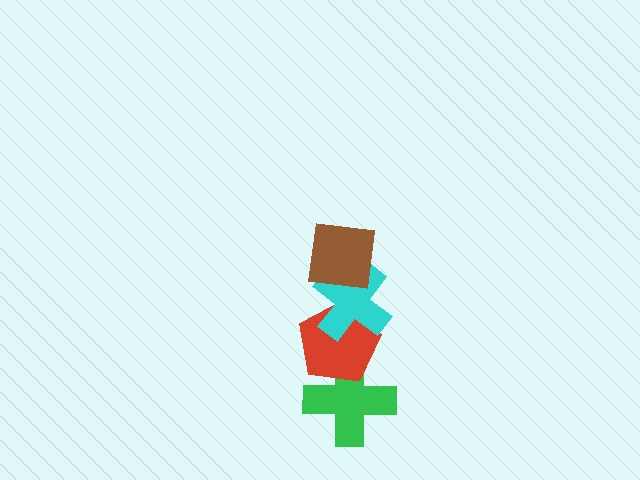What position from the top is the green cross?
The green cross is 4th from the top.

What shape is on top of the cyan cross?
The brown square is on top of the cyan cross.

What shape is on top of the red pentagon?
The cyan cross is on top of the red pentagon.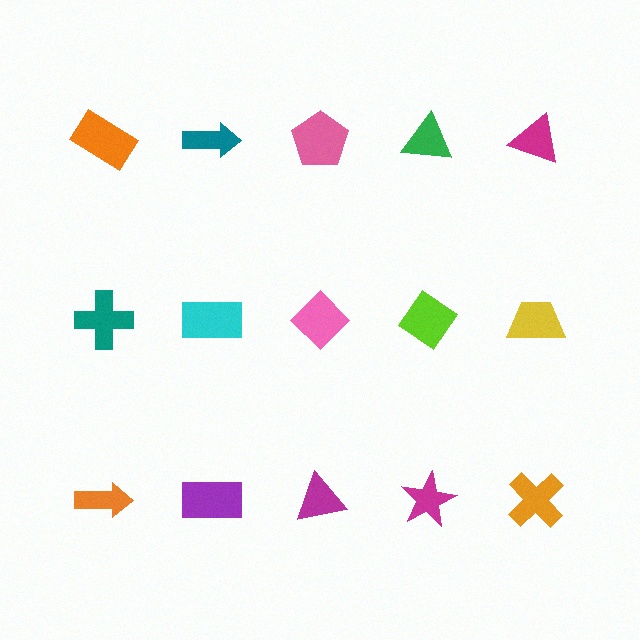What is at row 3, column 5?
An orange cross.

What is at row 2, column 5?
A yellow trapezoid.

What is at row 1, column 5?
A magenta triangle.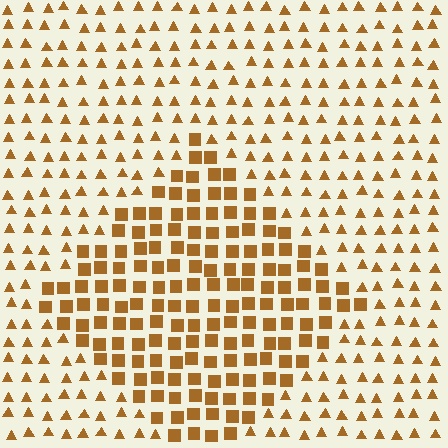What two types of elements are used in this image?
The image uses squares inside the diamond region and triangles outside it.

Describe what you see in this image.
The image is filled with small brown elements arranged in a uniform grid. A diamond-shaped region contains squares, while the surrounding area contains triangles. The boundary is defined purely by the change in element shape.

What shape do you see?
I see a diamond.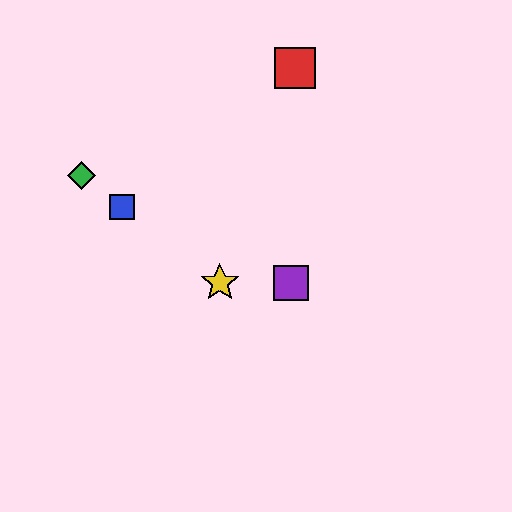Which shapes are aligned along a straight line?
The blue square, the green diamond, the yellow star are aligned along a straight line.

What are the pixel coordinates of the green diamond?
The green diamond is at (81, 176).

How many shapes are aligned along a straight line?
3 shapes (the blue square, the green diamond, the yellow star) are aligned along a straight line.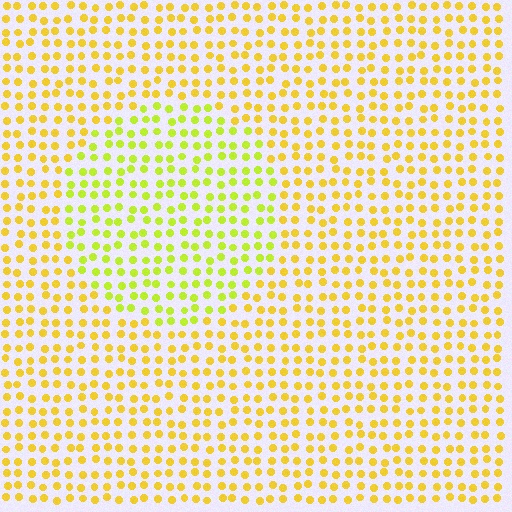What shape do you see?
I see a circle.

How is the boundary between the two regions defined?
The boundary is defined purely by a slight shift in hue (about 27 degrees). Spacing, size, and orientation are identical on both sides.